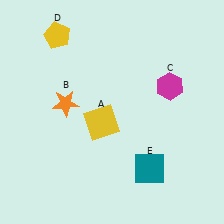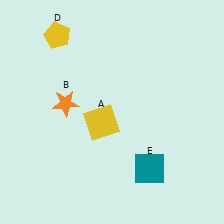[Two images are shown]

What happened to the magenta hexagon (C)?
The magenta hexagon (C) was removed in Image 2. It was in the top-right area of Image 1.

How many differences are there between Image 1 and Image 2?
There is 1 difference between the two images.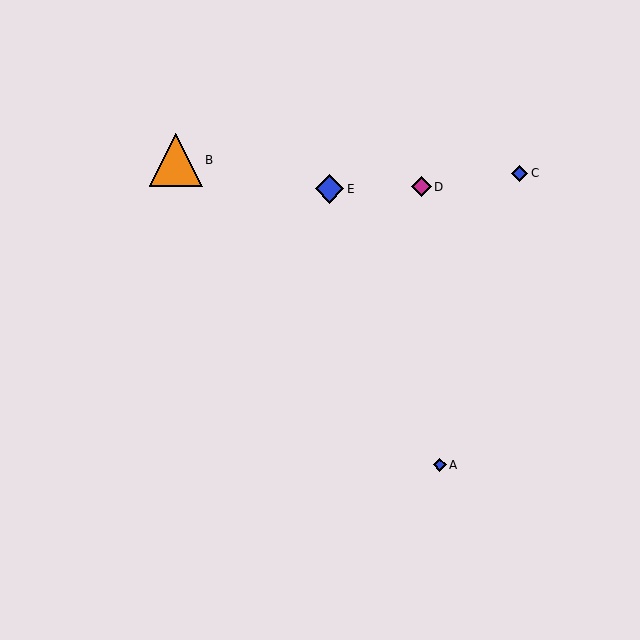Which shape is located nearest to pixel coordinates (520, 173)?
The blue diamond (labeled C) at (520, 173) is nearest to that location.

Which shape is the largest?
The orange triangle (labeled B) is the largest.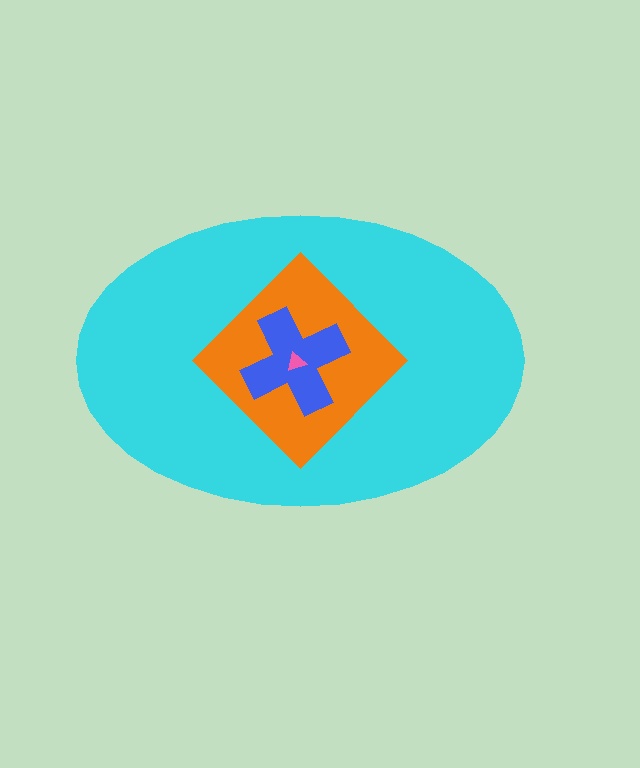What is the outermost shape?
The cyan ellipse.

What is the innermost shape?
The pink triangle.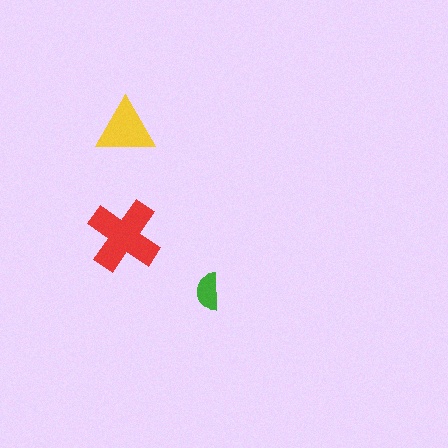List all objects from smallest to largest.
The green semicircle, the yellow triangle, the red cross.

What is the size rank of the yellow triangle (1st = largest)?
2nd.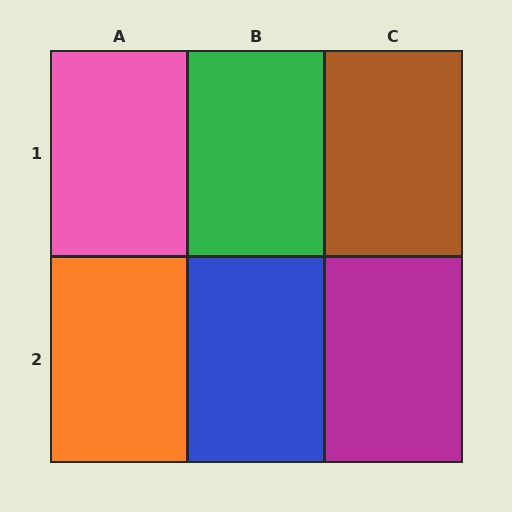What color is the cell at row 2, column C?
Magenta.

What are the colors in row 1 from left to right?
Pink, green, brown.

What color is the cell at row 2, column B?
Blue.